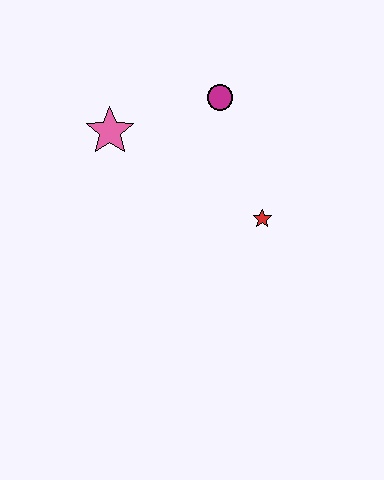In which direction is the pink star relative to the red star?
The pink star is to the left of the red star.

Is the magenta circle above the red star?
Yes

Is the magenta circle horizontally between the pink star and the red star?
Yes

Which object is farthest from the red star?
The pink star is farthest from the red star.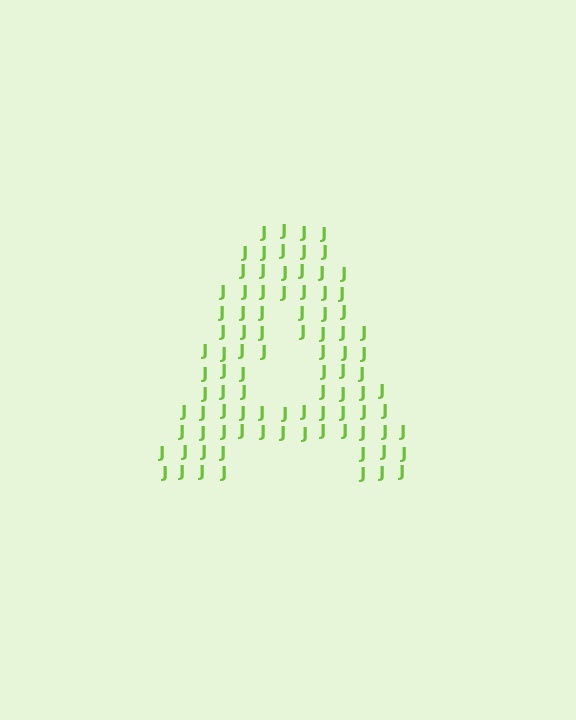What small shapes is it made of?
It is made of small letter J's.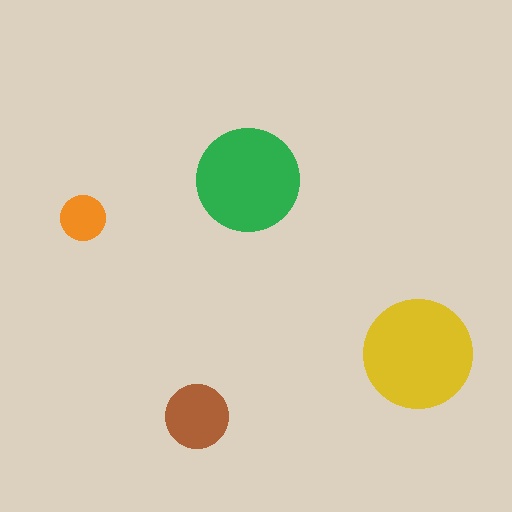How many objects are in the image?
There are 4 objects in the image.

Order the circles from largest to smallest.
the yellow one, the green one, the brown one, the orange one.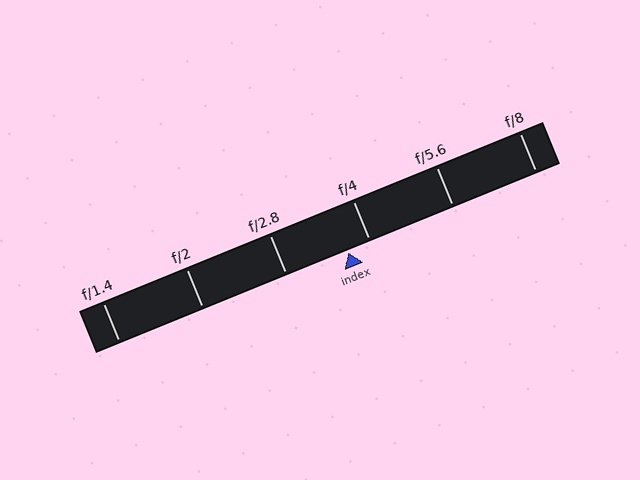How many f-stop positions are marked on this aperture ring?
There are 6 f-stop positions marked.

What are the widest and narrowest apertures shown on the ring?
The widest aperture shown is f/1.4 and the narrowest is f/8.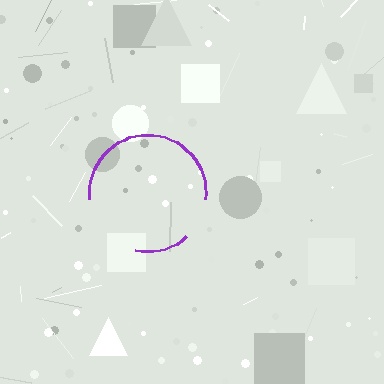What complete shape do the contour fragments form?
The contour fragments form a circle.